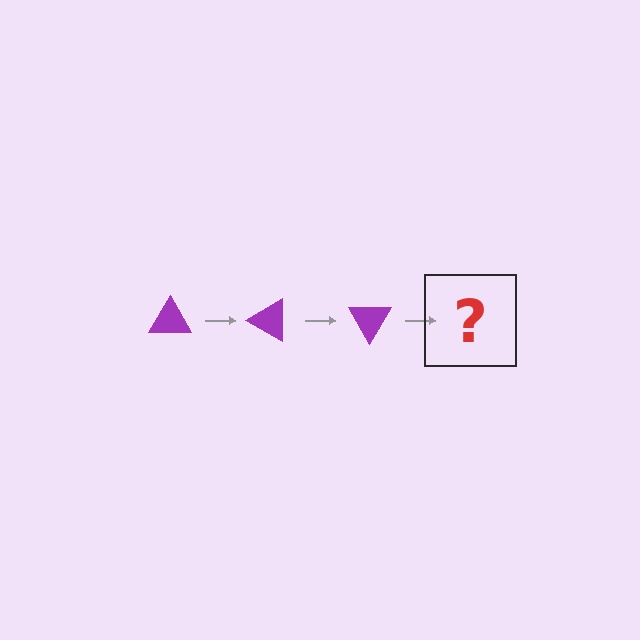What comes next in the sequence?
The next element should be a purple triangle rotated 90 degrees.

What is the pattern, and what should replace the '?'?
The pattern is that the triangle rotates 30 degrees each step. The '?' should be a purple triangle rotated 90 degrees.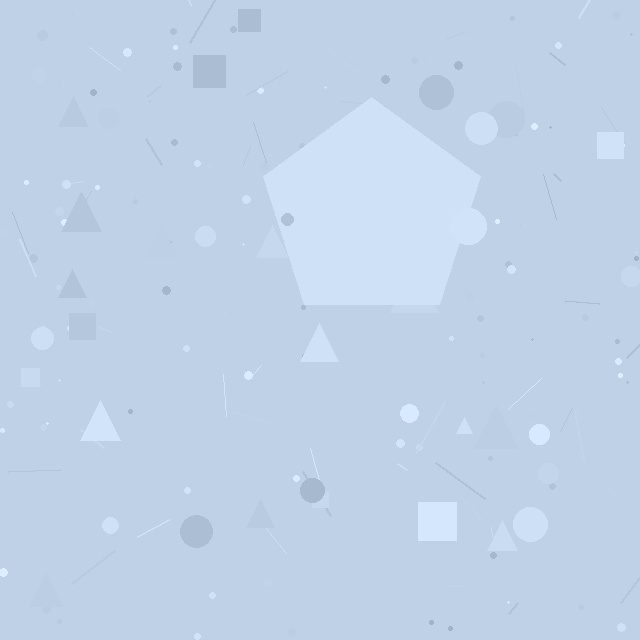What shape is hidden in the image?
A pentagon is hidden in the image.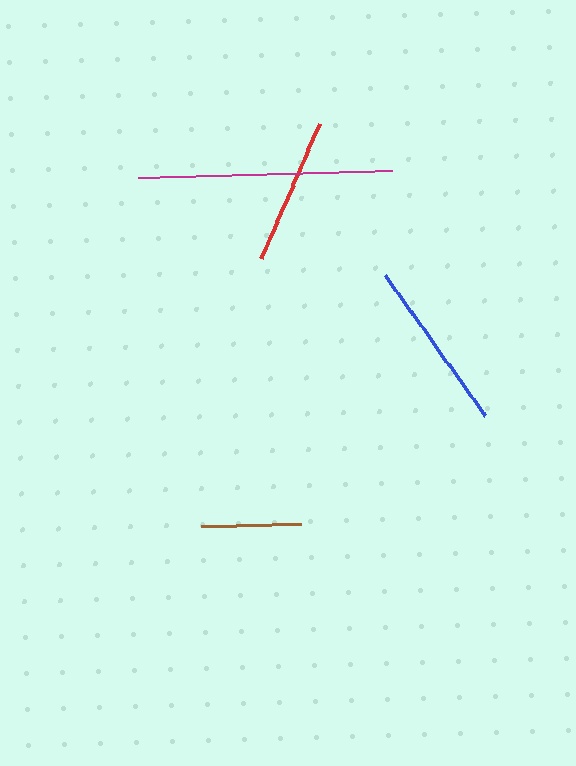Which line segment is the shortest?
The brown line is the shortest at approximately 99 pixels.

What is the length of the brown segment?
The brown segment is approximately 99 pixels long.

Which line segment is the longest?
The magenta line is the longest at approximately 255 pixels.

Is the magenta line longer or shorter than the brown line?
The magenta line is longer than the brown line.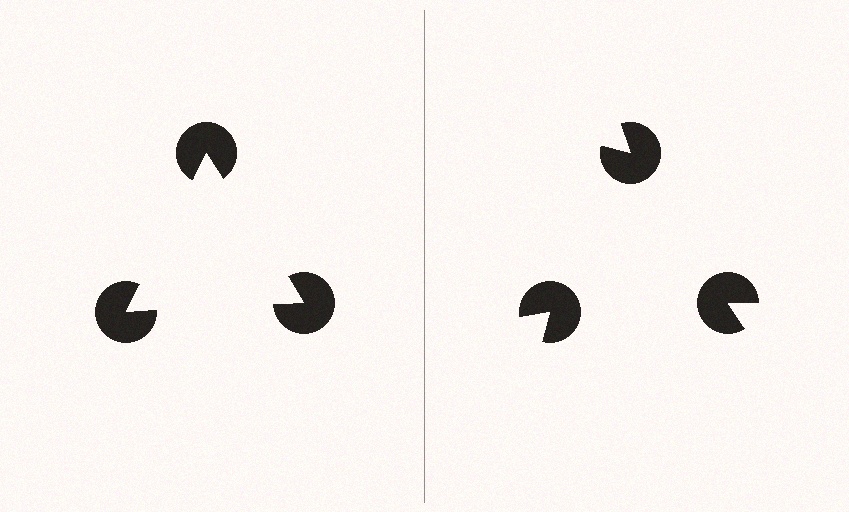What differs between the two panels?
The pac-man discs are positioned identically on both sides; only the wedge orientations differ. On the left they align to a triangle; on the right they are misaligned.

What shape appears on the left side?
An illusory triangle.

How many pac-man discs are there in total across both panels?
6 — 3 on each side.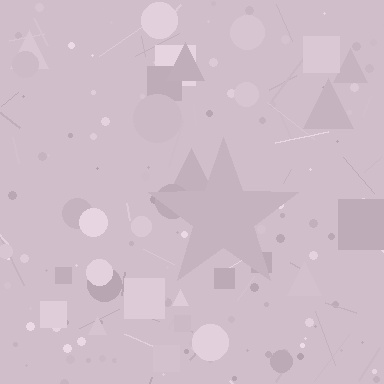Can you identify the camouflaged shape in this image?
The camouflaged shape is a star.